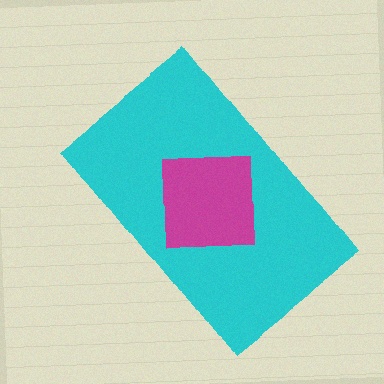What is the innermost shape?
The magenta square.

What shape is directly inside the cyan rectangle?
The magenta square.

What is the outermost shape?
The cyan rectangle.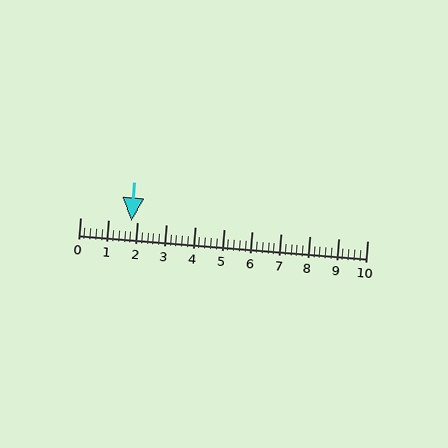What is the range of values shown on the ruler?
The ruler shows values from 0 to 10.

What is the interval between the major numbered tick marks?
The major tick marks are spaced 1 units apart.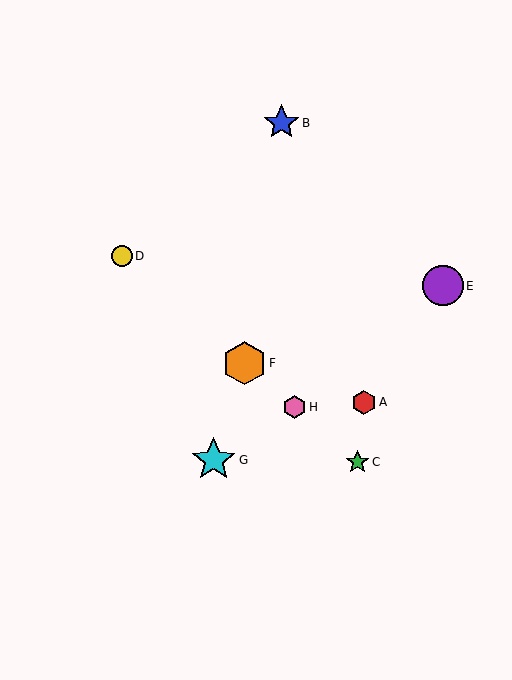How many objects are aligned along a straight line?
4 objects (C, D, F, H) are aligned along a straight line.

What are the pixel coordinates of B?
Object B is at (282, 123).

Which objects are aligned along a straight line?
Objects C, D, F, H are aligned along a straight line.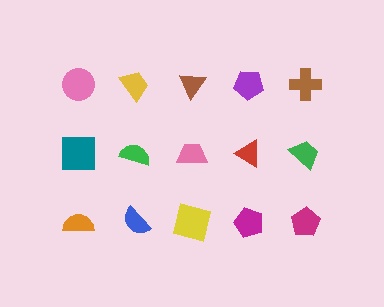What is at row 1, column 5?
A brown cross.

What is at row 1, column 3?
A brown triangle.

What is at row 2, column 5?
A green trapezoid.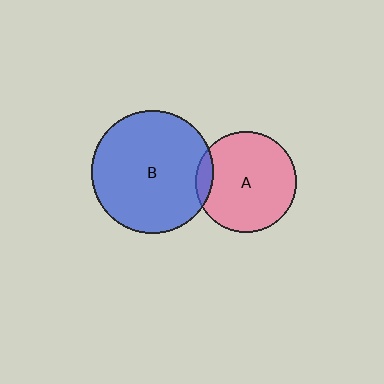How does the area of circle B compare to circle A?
Approximately 1.5 times.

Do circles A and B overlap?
Yes.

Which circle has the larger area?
Circle B (blue).